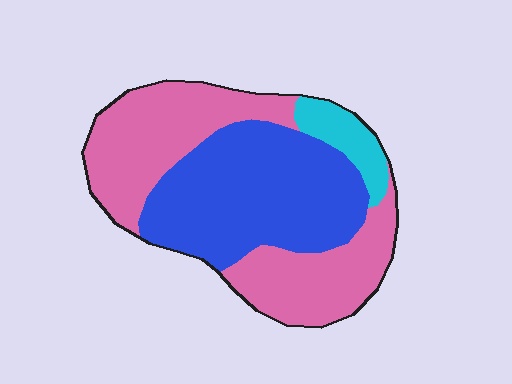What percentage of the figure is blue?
Blue covers 43% of the figure.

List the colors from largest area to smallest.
From largest to smallest: pink, blue, cyan.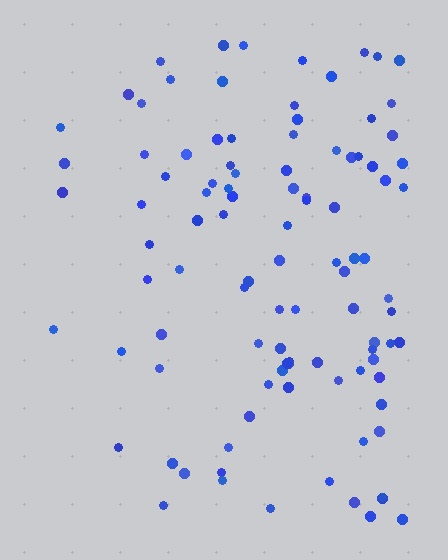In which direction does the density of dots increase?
From left to right, with the right side densest.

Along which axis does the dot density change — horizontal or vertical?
Horizontal.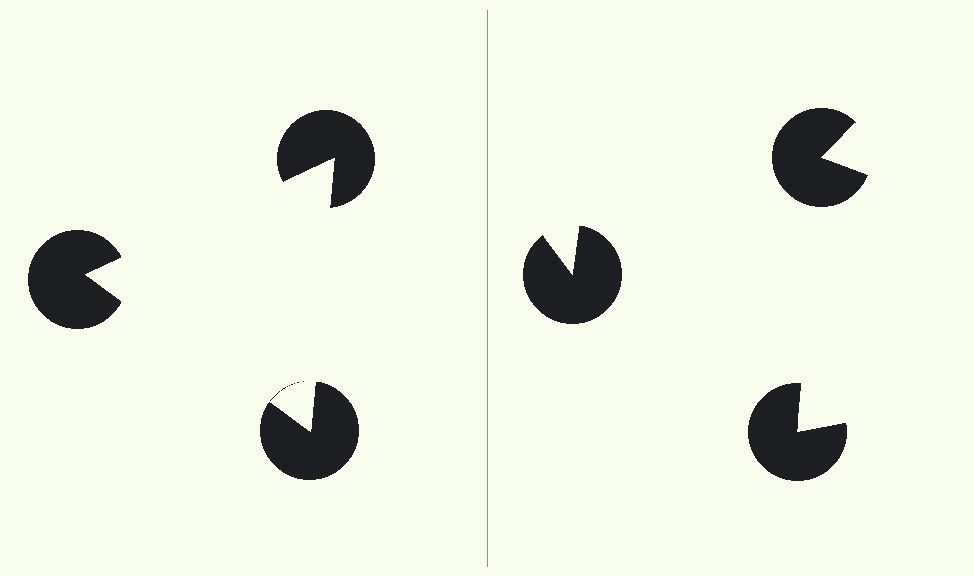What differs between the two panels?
The pac-man discs are positioned identically on both sides; only the wedge orientations differ. On the left they align to a triangle; on the right they are misaligned.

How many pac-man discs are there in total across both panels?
6 — 3 on each side.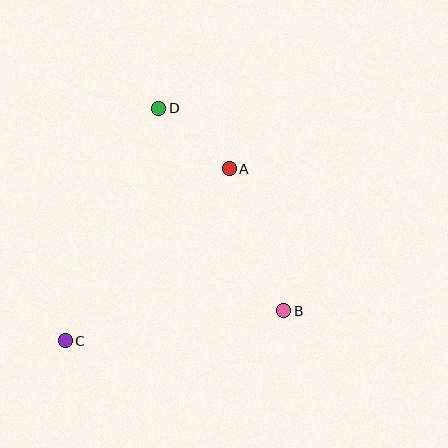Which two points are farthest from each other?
Points C and D are farthest from each other.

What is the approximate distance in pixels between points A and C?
The distance between A and C is approximately 237 pixels.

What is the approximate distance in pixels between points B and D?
The distance between B and D is approximately 238 pixels.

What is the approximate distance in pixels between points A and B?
The distance between A and B is approximately 152 pixels.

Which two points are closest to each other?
Points A and D are closest to each other.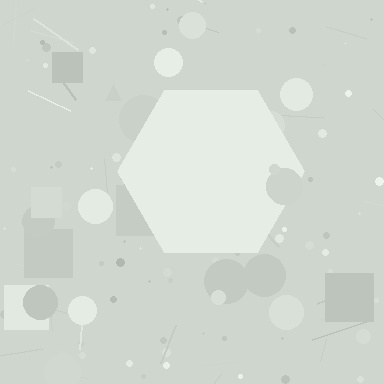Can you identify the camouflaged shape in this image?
The camouflaged shape is a hexagon.